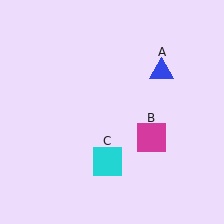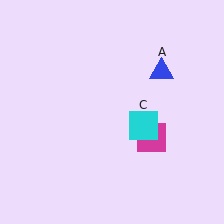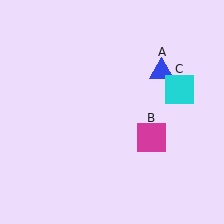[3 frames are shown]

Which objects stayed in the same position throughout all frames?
Blue triangle (object A) and magenta square (object B) remained stationary.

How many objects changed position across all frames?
1 object changed position: cyan square (object C).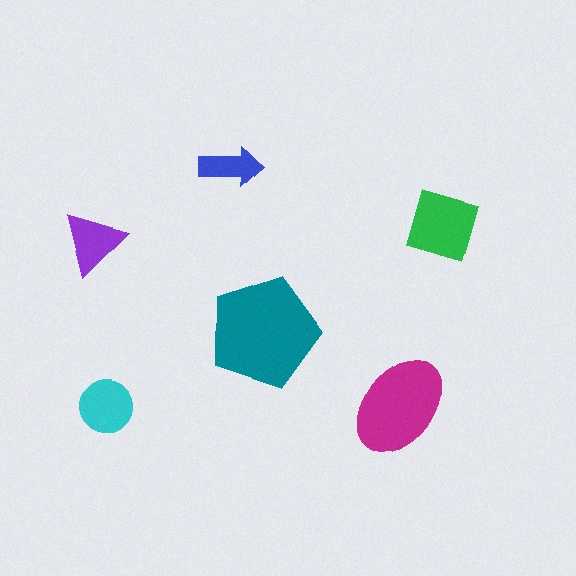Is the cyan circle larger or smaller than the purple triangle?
Larger.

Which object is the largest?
The teal pentagon.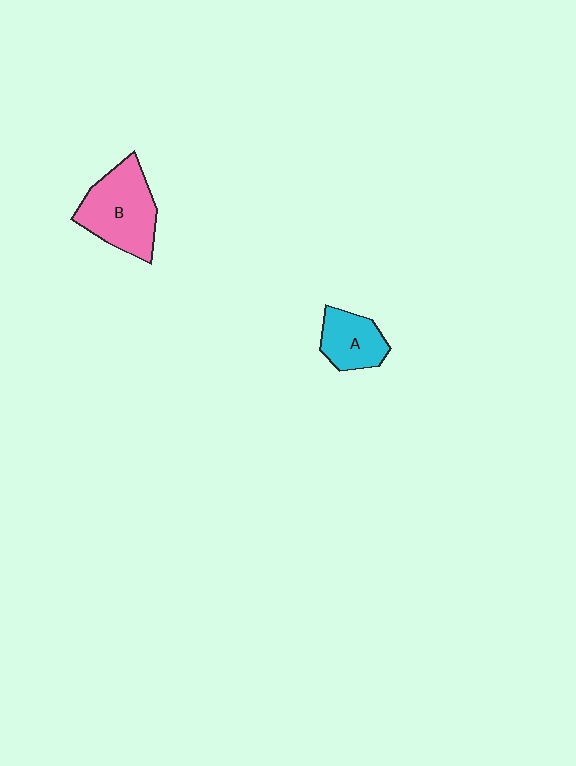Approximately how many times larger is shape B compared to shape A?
Approximately 1.7 times.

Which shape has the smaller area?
Shape A (cyan).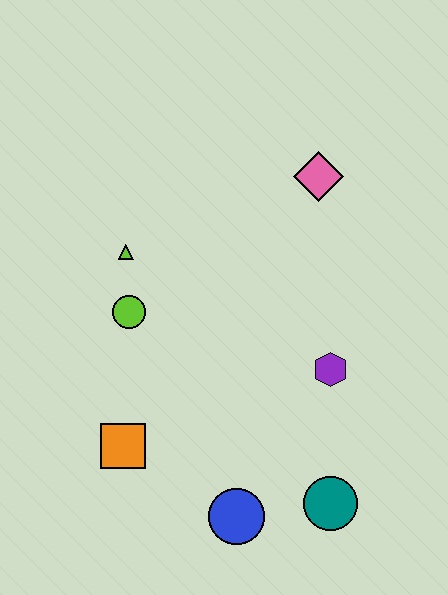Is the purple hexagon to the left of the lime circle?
No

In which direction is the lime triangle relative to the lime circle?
The lime triangle is above the lime circle.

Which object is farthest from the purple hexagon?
The lime triangle is farthest from the purple hexagon.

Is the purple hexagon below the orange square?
No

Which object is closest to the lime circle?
The lime triangle is closest to the lime circle.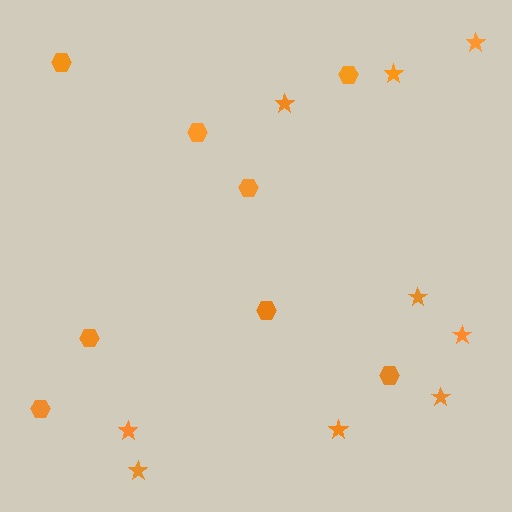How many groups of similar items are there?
There are 2 groups: one group of hexagons (8) and one group of stars (9).